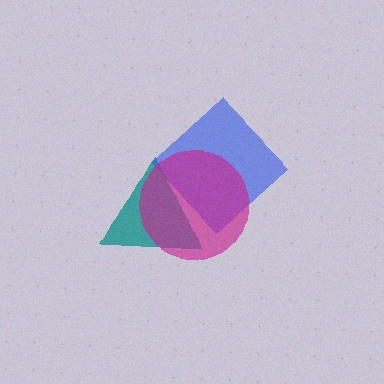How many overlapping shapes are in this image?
There are 3 overlapping shapes in the image.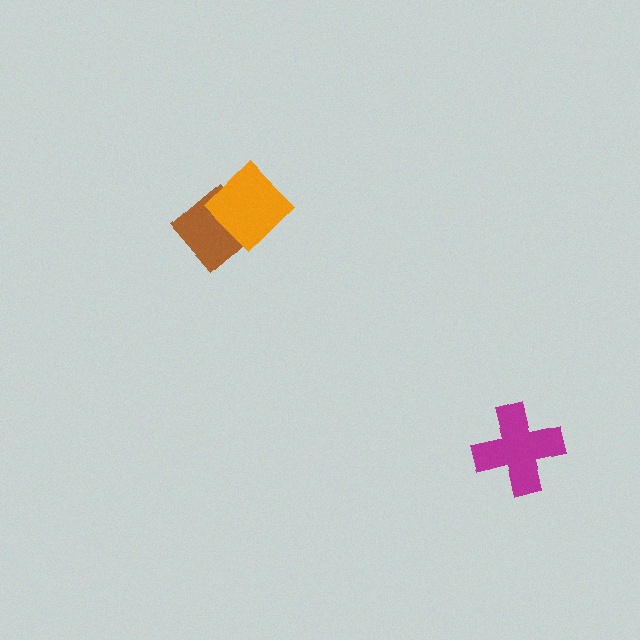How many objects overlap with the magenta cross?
0 objects overlap with the magenta cross.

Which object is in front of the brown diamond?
The orange diamond is in front of the brown diamond.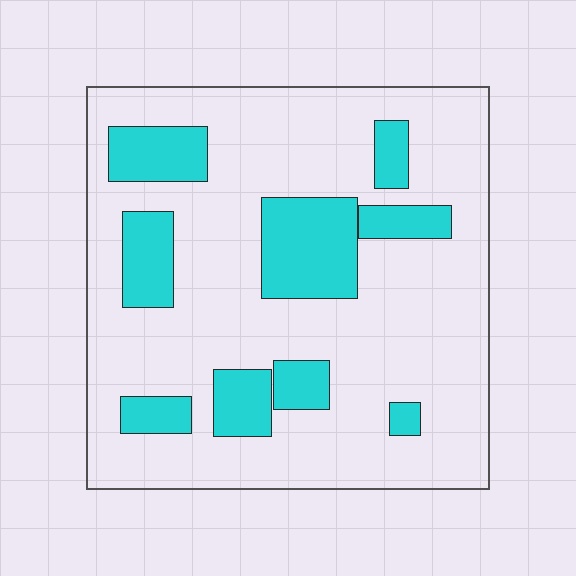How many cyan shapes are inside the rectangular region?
9.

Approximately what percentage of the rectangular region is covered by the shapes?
Approximately 25%.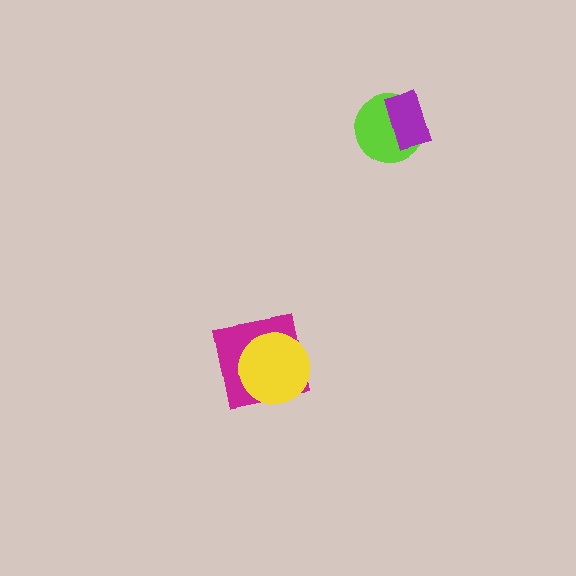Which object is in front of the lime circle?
The purple rectangle is in front of the lime circle.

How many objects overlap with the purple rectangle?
1 object overlaps with the purple rectangle.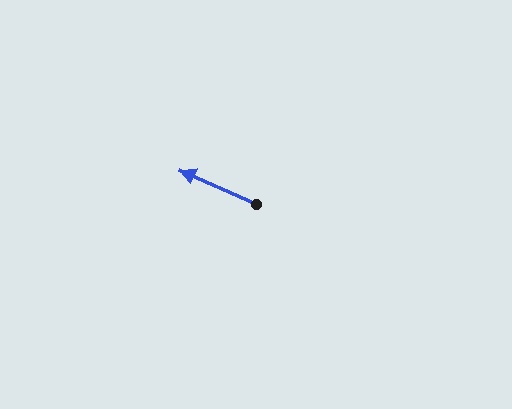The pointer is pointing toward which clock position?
Roughly 10 o'clock.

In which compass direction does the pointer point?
Northwest.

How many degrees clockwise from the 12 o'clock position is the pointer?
Approximately 294 degrees.